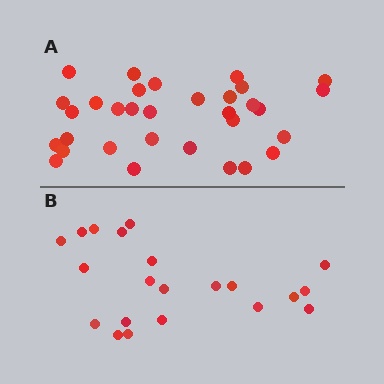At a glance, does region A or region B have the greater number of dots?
Region A (the top region) has more dots.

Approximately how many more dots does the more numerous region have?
Region A has roughly 12 or so more dots than region B.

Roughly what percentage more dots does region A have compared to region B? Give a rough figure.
About 50% more.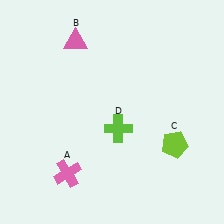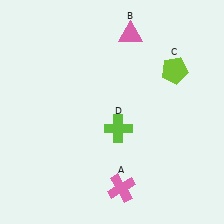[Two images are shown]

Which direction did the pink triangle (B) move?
The pink triangle (B) moved right.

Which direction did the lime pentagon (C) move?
The lime pentagon (C) moved up.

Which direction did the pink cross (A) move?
The pink cross (A) moved right.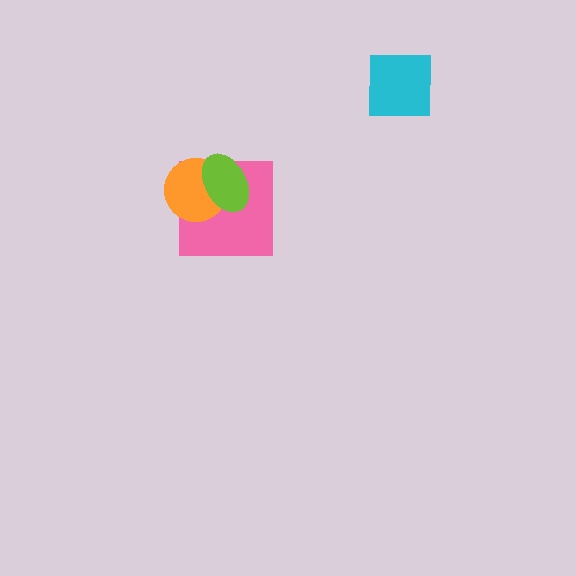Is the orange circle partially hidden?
Yes, it is partially covered by another shape.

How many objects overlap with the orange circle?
2 objects overlap with the orange circle.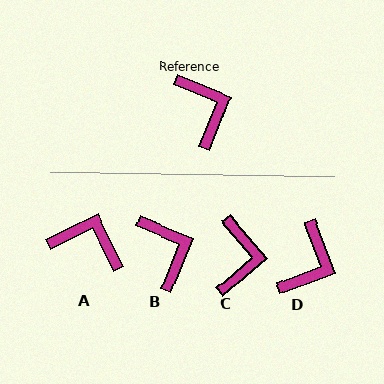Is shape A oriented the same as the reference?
No, it is off by about 48 degrees.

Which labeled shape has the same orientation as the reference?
B.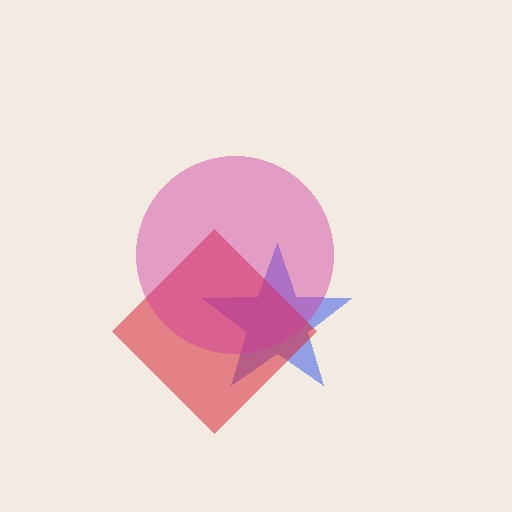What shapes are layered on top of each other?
The layered shapes are: a blue star, a red diamond, a magenta circle.